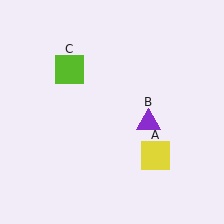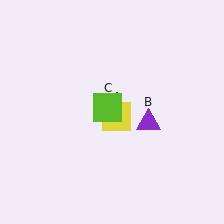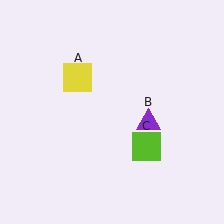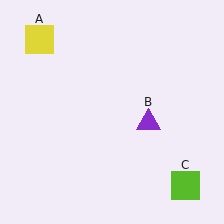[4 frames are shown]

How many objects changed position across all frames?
2 objects changed position: yellow square (object A), lime square (object C).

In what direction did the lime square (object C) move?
The lime square (object C) moved down and to the right.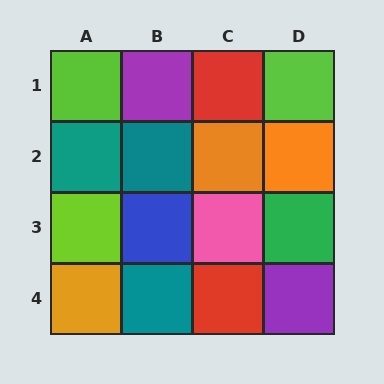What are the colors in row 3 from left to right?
Lime, blue, pink, green.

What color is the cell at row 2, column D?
Orange.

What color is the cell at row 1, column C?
Red.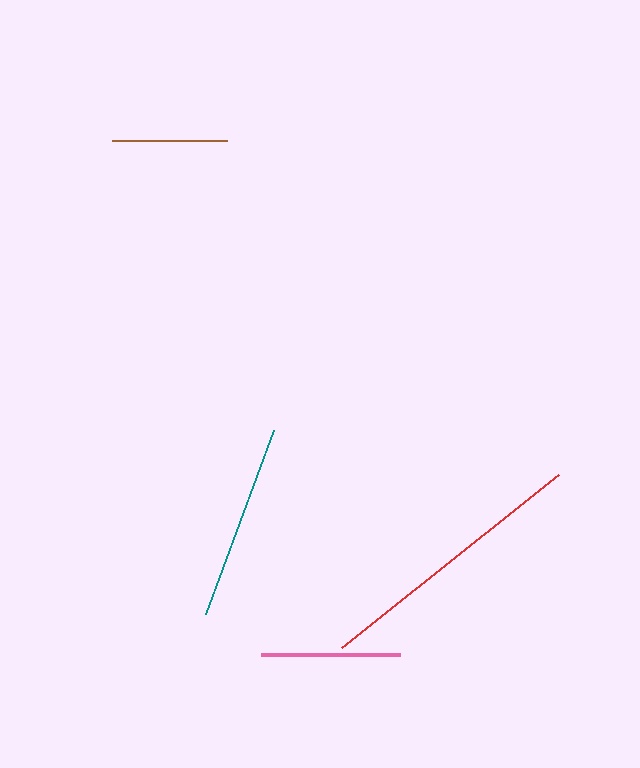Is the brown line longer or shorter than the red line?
The red line is longer than the brown line.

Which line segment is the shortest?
The brown line is the shortest at approximately 115 pixels.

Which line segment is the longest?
The red line is the longest at approximately 277 pixels.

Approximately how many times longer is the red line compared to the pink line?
The red line is approximately 2.0 times the length of the pink line.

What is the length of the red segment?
The red segment is approximately 277 pixels long.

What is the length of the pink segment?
The pink segment is approximately 139 pixels long.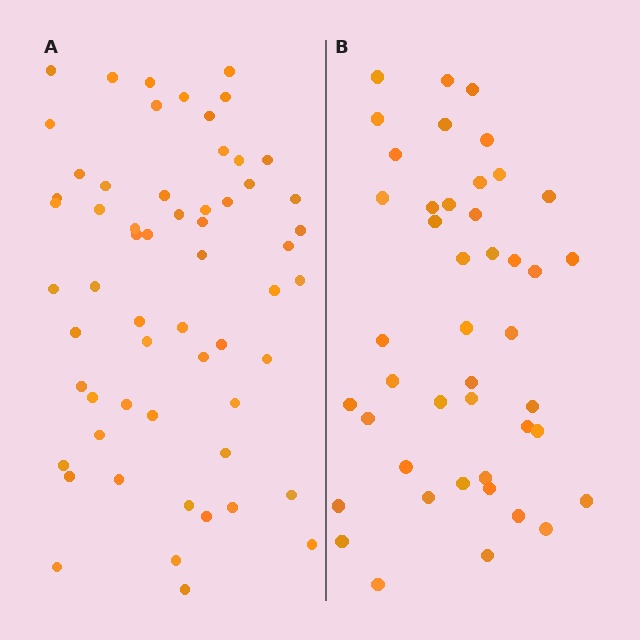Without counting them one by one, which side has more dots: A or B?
Region A (the left region) has more dots.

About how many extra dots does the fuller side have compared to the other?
Region A has approximately 15 more dots than region B.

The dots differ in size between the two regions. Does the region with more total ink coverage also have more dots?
No. Region B has more total ink coverage because its dots are larger, but region A actually contains more individual dots. Total area can be misleading — the number of items is what matters here.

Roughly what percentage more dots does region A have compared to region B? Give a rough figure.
About 35% more.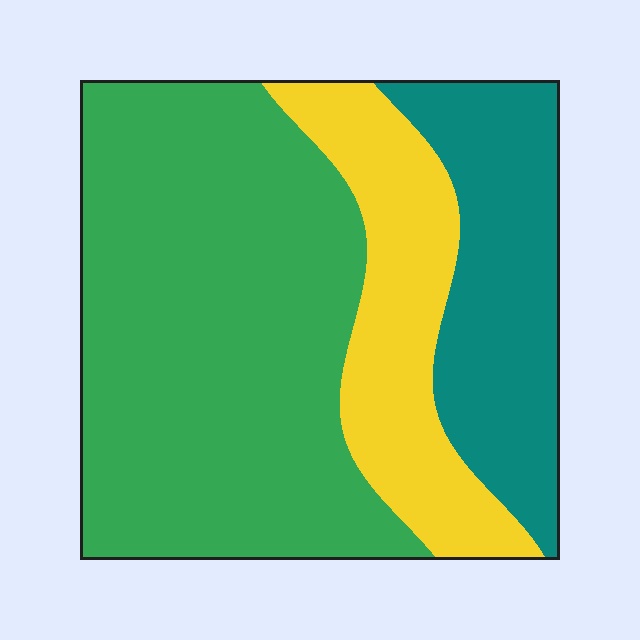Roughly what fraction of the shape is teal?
Teal takes up about one fifth (1/5) of the shape.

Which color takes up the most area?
Green, at roughly 55%.